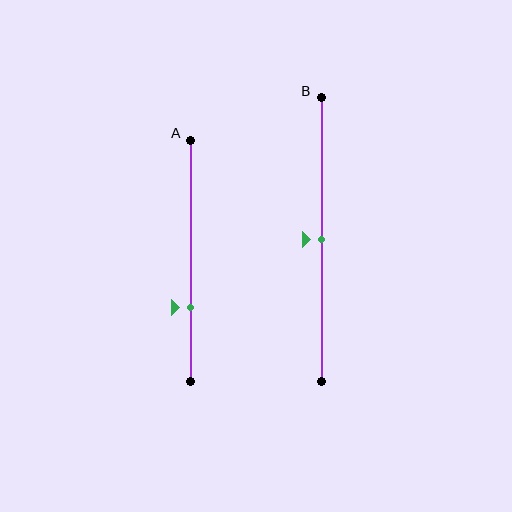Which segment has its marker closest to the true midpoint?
Segment B has its marker closest to the true midpoint.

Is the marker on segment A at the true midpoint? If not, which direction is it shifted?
No, the marker on segment A is shifted downward by about 19% of the segment length.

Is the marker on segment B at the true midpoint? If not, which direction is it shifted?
Yes, the marker on segment B is at the true midpoint.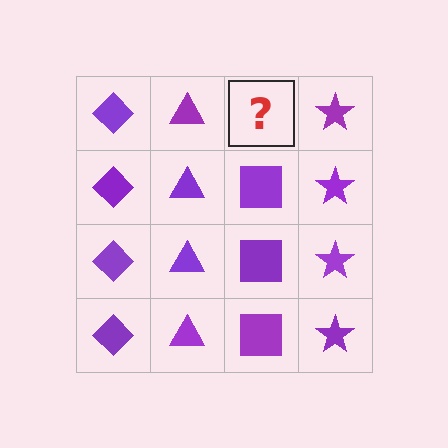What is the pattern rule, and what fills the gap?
The rule is that each column has a consistent shape. The gap should be filled with a purple square.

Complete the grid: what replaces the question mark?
The question mark should be replaced with a purple square.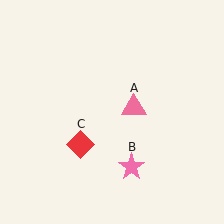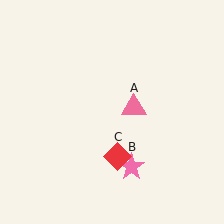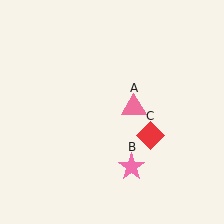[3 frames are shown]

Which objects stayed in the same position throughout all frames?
Pink triangle (object A) and pink star (object B) remained stationary.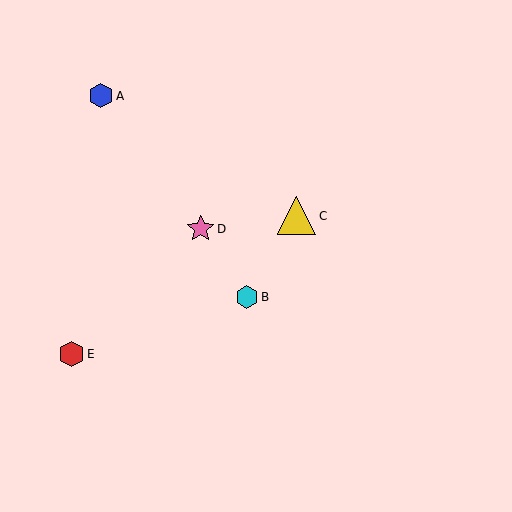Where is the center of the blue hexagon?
The center of the blue hexagon is at (101, 96).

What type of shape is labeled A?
Shape A is a blue hexagon.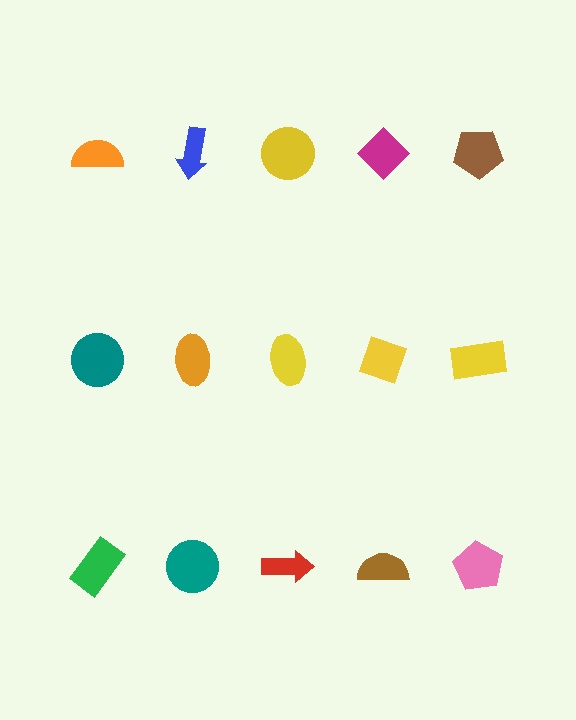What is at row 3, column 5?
A pink pentagon.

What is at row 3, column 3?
A red arrow.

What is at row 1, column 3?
A yellow circle.